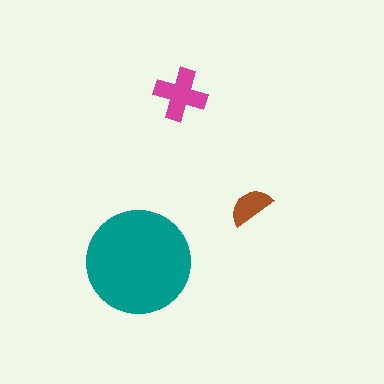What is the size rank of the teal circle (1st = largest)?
1st.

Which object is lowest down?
The teal circle is bottommost.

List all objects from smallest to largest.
The brown semicircle, the magenta cross, the teal circle.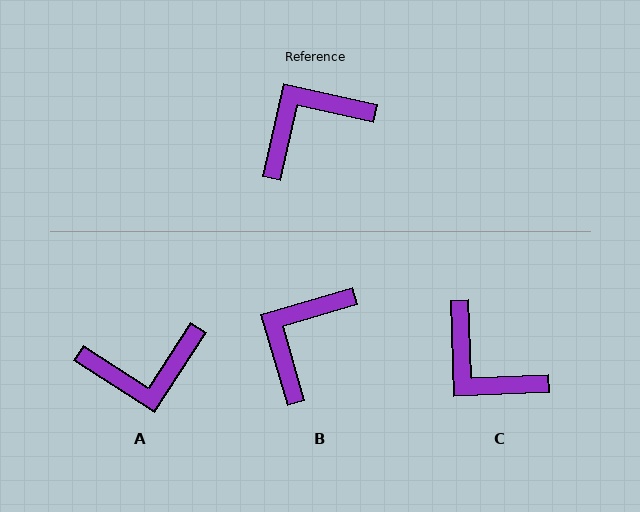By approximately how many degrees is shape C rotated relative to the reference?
Approximately 104 degrees counter-clockwise.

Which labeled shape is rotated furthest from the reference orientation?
A, about 160 degrees away.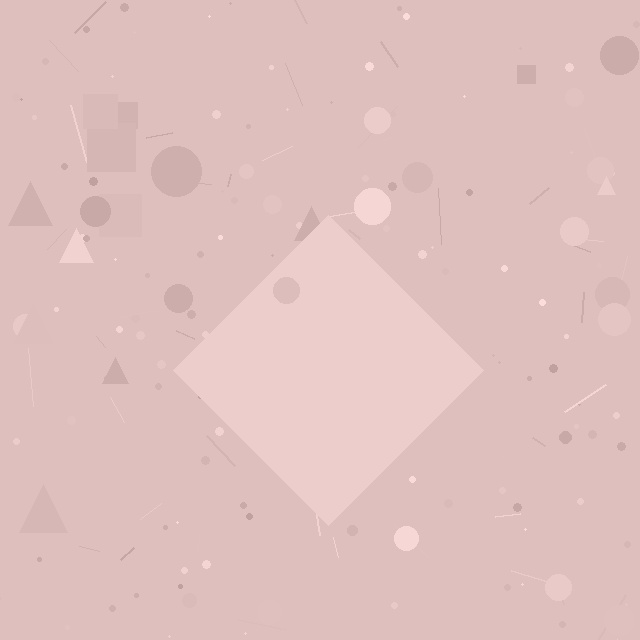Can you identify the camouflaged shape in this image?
The camouflaged shape is a diamond.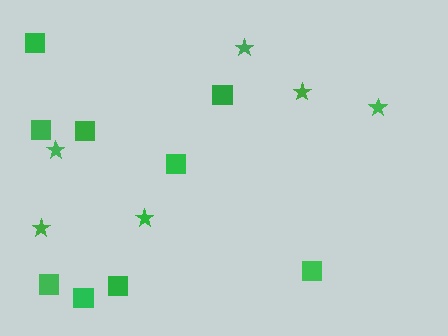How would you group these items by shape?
There are 2 groups: one group of squares (9) and one group of stars (6).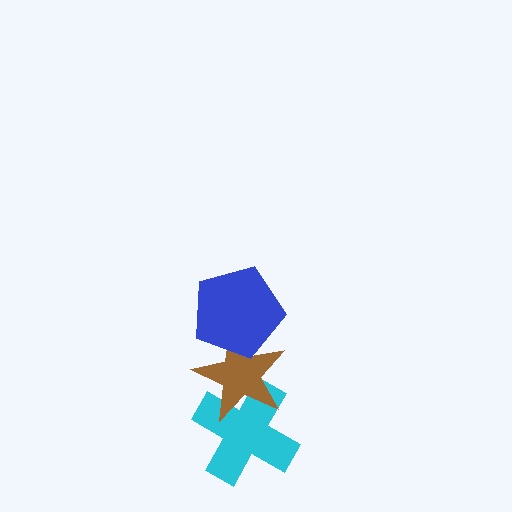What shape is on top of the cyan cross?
The brown star is on top of the cyan cross.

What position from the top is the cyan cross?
The cyan cross is 3rd from the top.